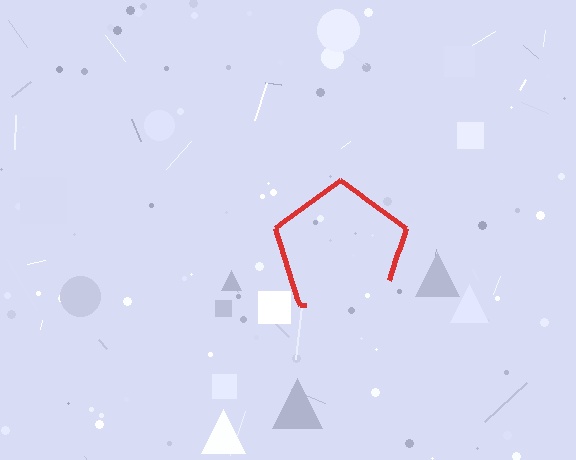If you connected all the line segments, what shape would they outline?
They would outline a pentagon.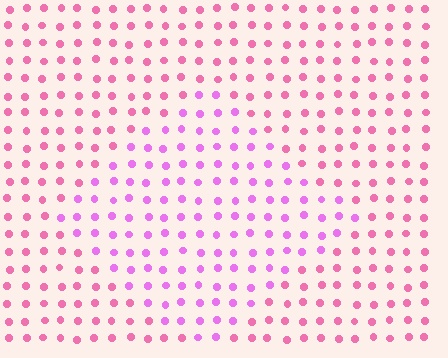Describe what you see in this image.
The image is filled with small pink elements in a uniform arrangement. A diamond-shaped region is visible where the elements are tinted to a slightly different hue, forming a subtle color boundary.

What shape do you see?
I see a diamond.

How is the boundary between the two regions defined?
The boundary is defined purely by a slight shift in hue (about 33 degrees). Spacing, size, and orientation are identical on both sides.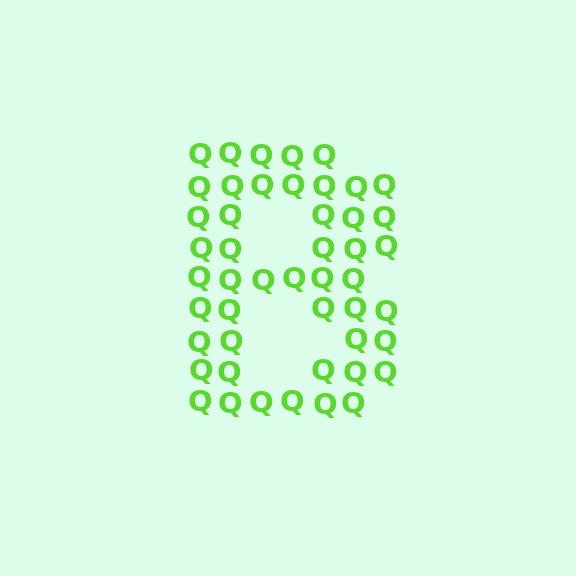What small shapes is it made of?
It is made of small letter Q's.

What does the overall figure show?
The overall figure shows the letter B.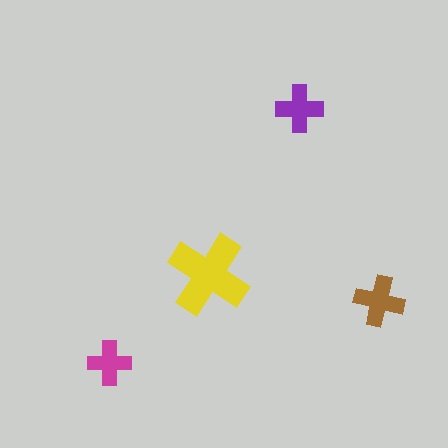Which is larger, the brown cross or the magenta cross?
The brown one.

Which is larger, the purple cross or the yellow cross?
The yellow one.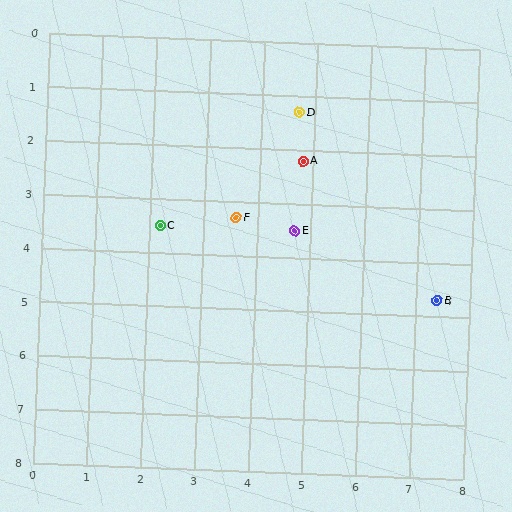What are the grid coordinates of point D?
Point D is at approximately (4.7, 1.3).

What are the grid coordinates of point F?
Point F is at approximately (3.6, 3.3).